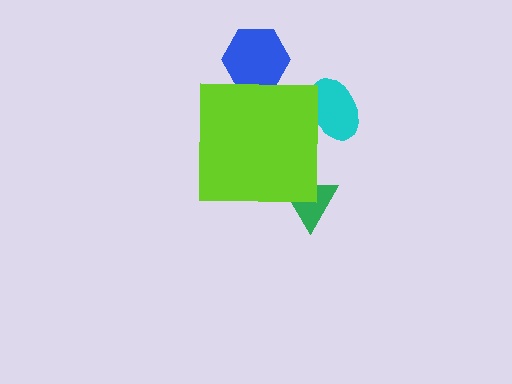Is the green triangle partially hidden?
Yes, the green triangle is partially hidden behind the lime square.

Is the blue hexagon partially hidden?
Yes, the blue hexagon is partially hidden behind the lime square.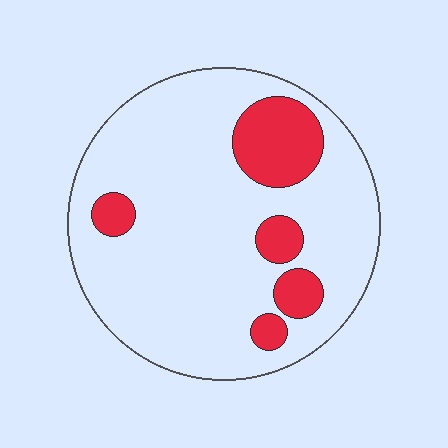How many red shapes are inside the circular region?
5.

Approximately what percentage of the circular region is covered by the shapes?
Approximately 15%.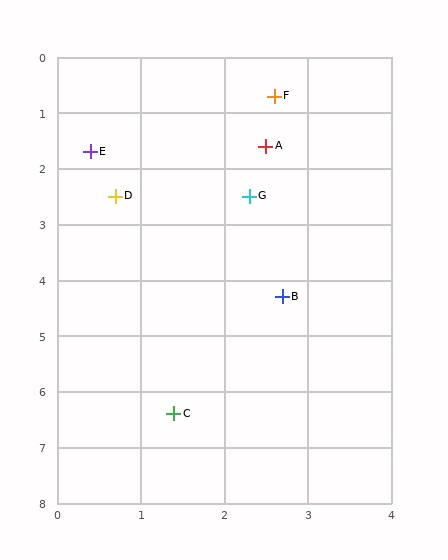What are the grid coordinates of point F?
Point F is at approximately (2.6, 0.7).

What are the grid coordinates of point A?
Point A is at approximately (2.5, 1.6).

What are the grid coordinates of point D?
Point D is at approximately (0.7, 2.5).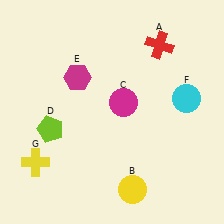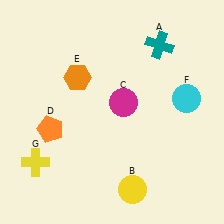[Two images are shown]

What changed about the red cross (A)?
In Image 1, A is red. In Image 2, it changed to teal.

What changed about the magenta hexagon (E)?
In Image 1, E is magenta. In Image 2, it changed to orange.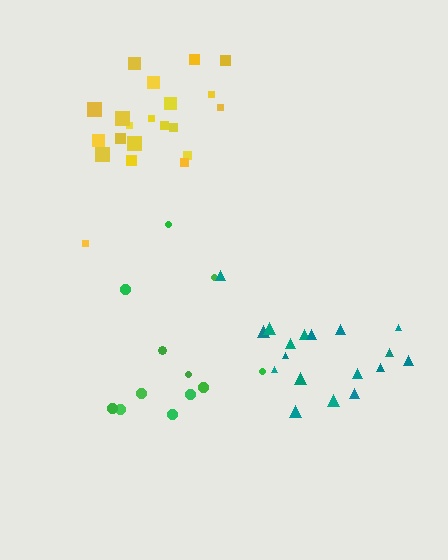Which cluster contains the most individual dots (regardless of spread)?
Yellow (22).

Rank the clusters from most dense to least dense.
yellow, teal, green.